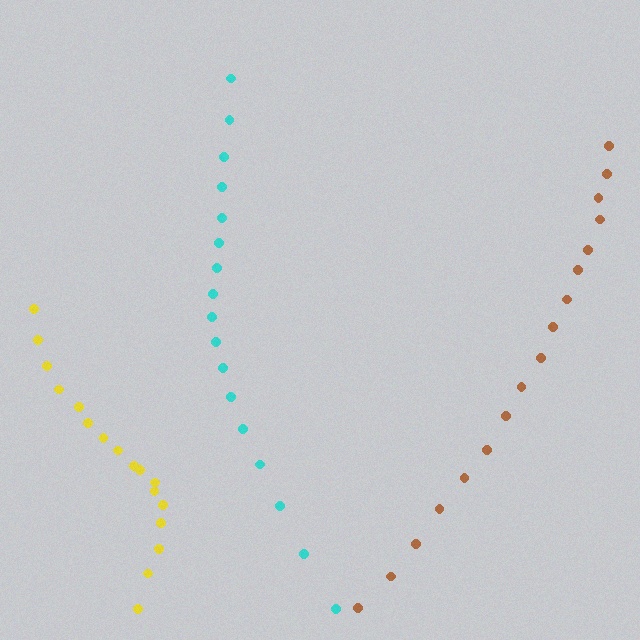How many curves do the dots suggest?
There are 3 distinct paths.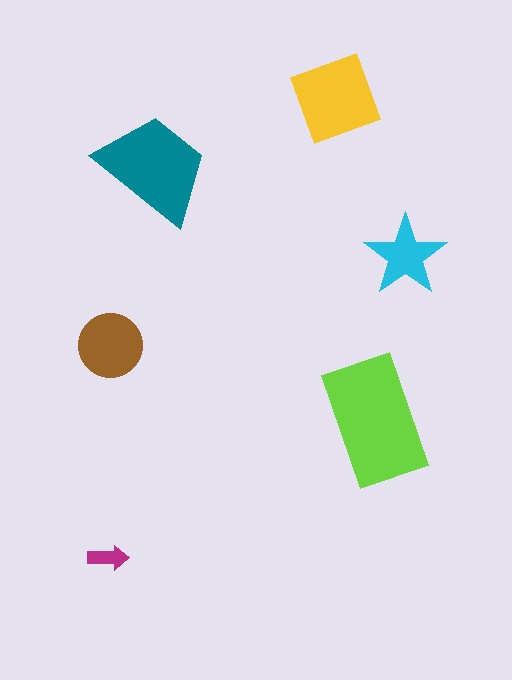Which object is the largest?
The lime rectangle.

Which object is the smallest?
The magenta arrow.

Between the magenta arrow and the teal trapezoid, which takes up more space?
The teal trapezoid.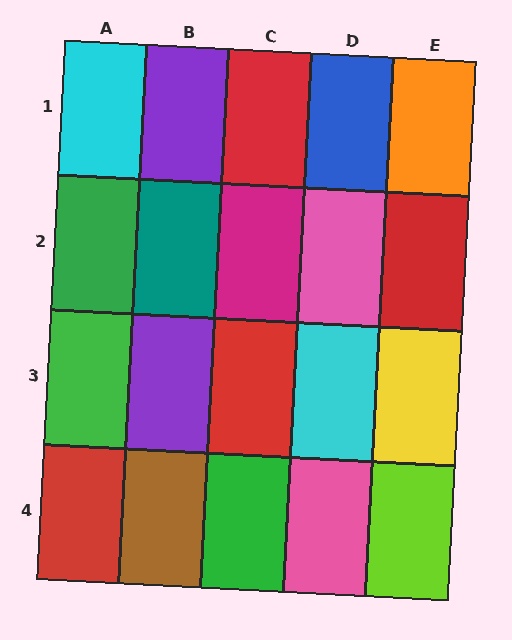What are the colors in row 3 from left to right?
Green, purple, red, cyan, yellow.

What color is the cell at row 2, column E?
Red.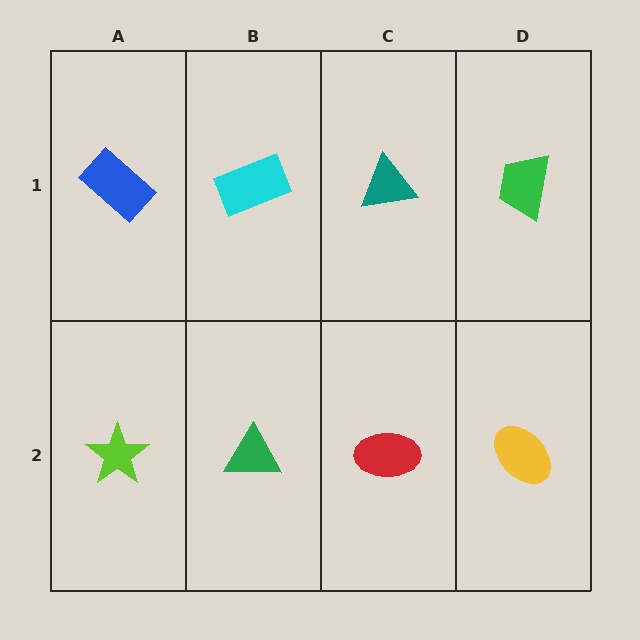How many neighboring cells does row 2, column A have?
2.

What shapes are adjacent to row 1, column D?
A yellow ellipse (row 2, column D), a teal triangle (row 1, column C).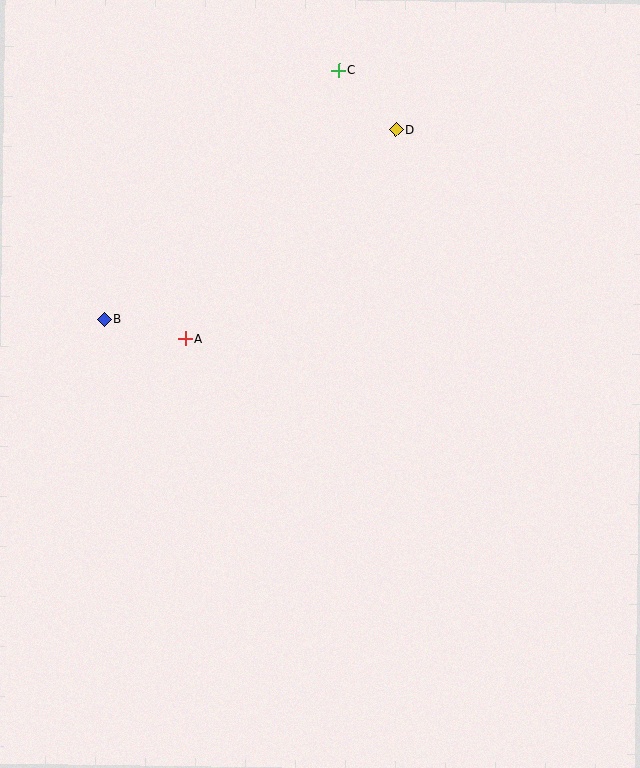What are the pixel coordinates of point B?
Point B is at (104, 319).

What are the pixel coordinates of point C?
Point C is at (339, 70).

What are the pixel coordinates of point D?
Point D is at (396, 130).